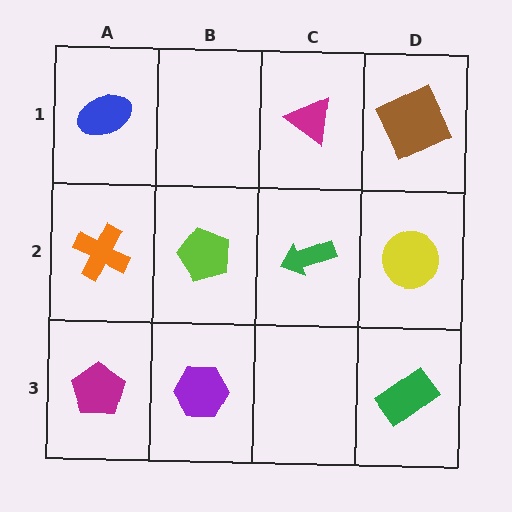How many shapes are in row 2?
4 shapes.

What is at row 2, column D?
A yellow circle.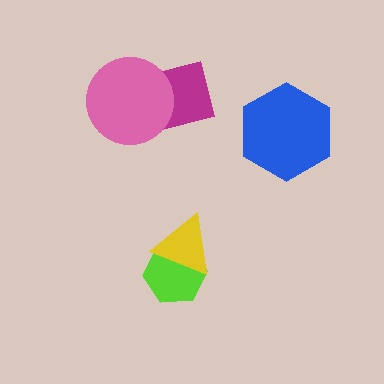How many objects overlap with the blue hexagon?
0 objects overlap with the blue hexagon.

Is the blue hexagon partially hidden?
No, no other shape covers it.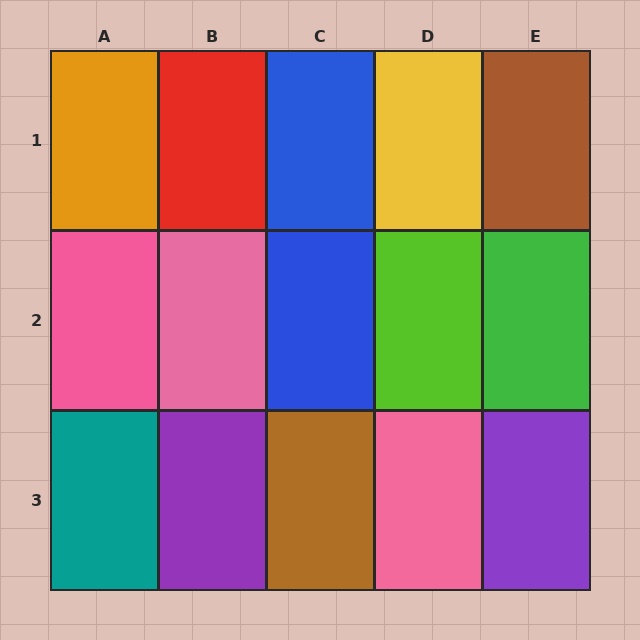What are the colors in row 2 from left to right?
Pink, pink, blue, lime, green.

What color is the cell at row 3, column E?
Purple.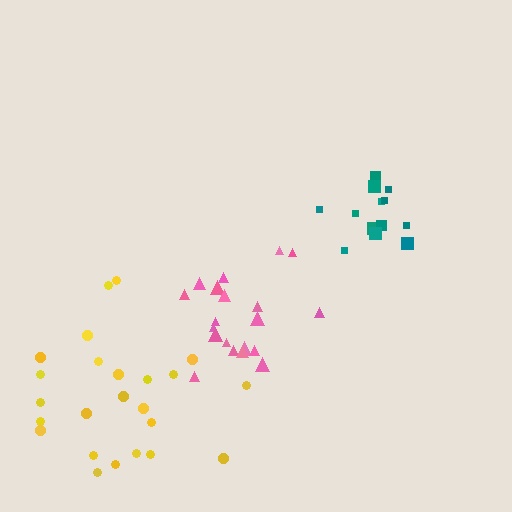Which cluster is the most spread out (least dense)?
Yellow.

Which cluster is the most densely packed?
Teal.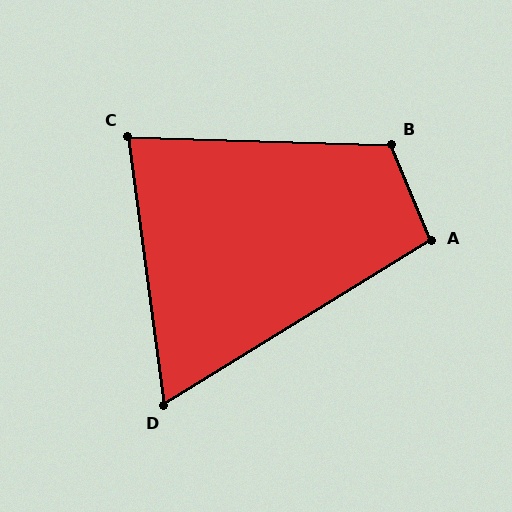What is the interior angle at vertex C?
Approximately 81 degrees (acute).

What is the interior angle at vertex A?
Approximately 99 degrees (obtuse).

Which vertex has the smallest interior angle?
D, at approximately 66 degrees.